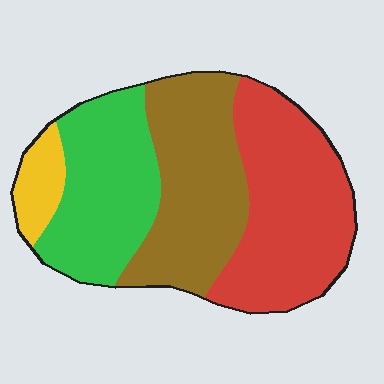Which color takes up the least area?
Yellow, at roughly 5%.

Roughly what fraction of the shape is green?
Green takes up between a quarter and a half of the shape.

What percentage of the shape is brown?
Brown takes up between a quarter and a half of the shape.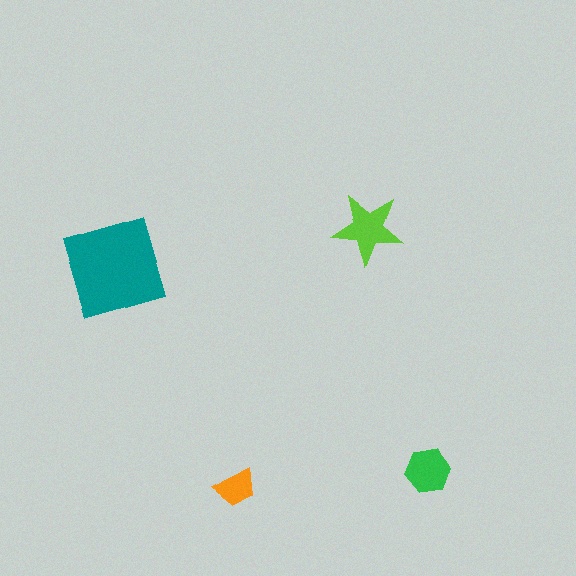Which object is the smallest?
The orange trapezoid.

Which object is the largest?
The teal diamond.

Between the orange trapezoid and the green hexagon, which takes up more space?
The green hexagon.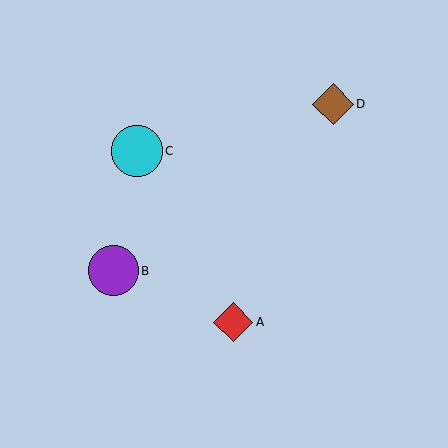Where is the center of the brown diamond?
The center of the brown diamond is at (333, 104).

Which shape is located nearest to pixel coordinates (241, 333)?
The red diamond (labeled A) at (233, 322) is nearest to that location.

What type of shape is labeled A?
Shape A is a red diamond.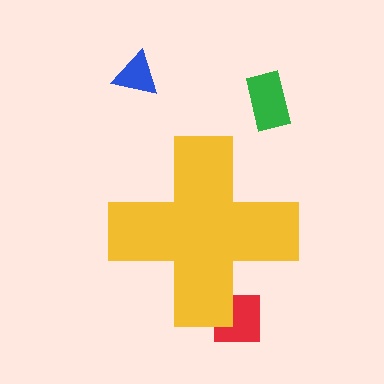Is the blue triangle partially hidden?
No, the blue triangle is fully visible.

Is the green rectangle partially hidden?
No, the green rectangle is fully visible.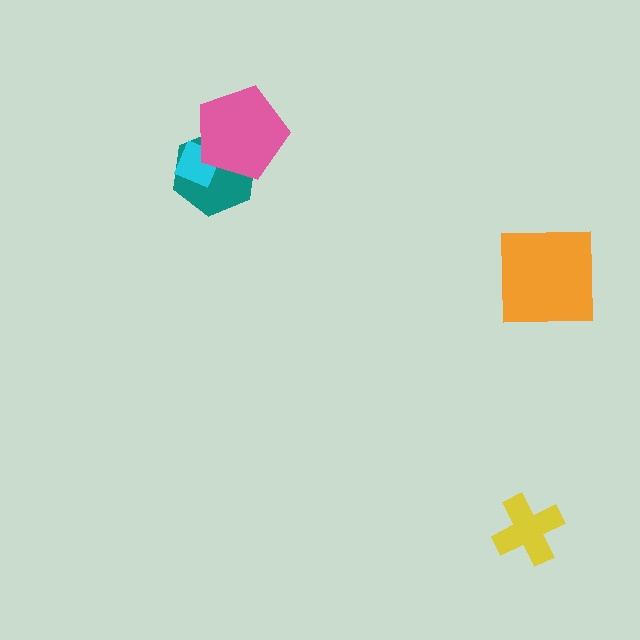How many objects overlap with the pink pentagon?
2 objects overlap with the pink pentagon.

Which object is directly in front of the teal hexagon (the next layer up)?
The cyan diamond is directly in front of the teal hexagon.